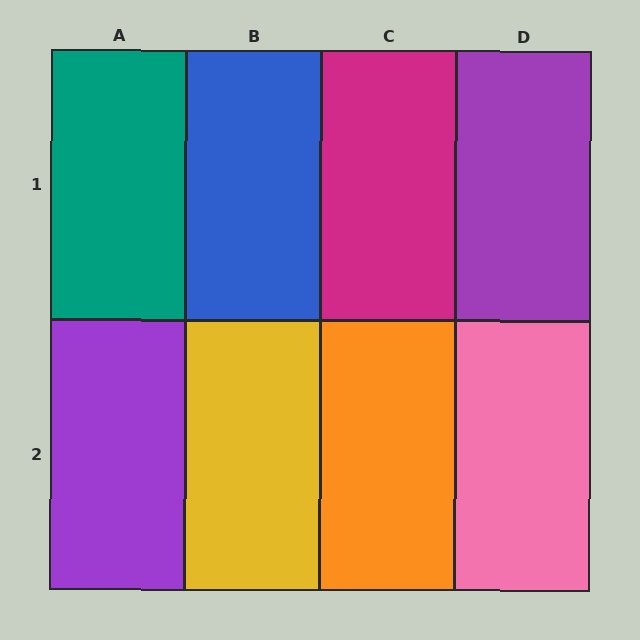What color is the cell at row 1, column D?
Purple.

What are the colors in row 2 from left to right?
Purple, yellow, orange, pink.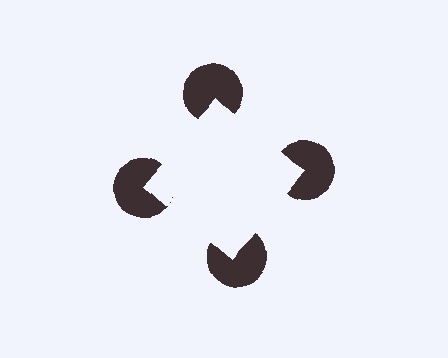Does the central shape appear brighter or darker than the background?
It typically appears slightly brighter than the background, even though no actual brightness change is drawn.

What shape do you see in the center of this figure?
An illusory square — its edges are inferred from the aligned wedge cuts in the pac-man discs, not physically drawn.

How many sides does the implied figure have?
4 sides.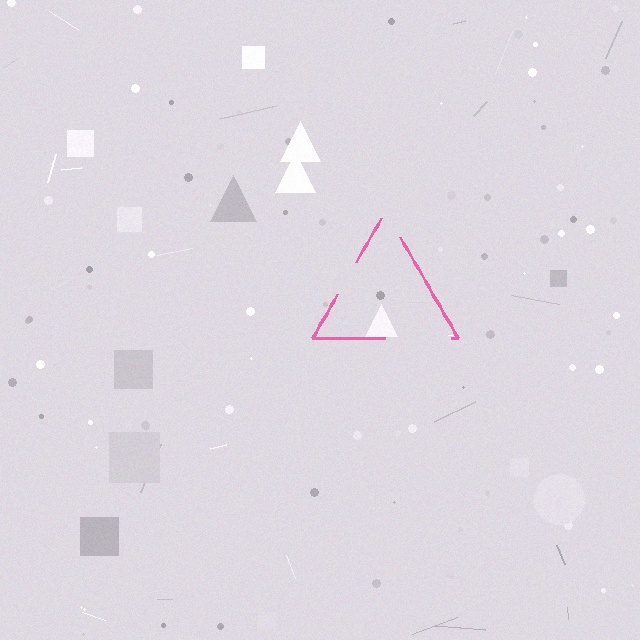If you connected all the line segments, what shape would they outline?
They would outline a triangle.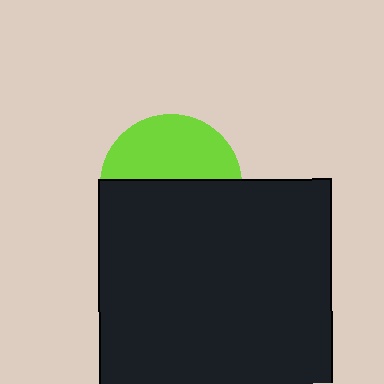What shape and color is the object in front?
The object in front is a black rectangle.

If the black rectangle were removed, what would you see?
You would see the complete lime circle.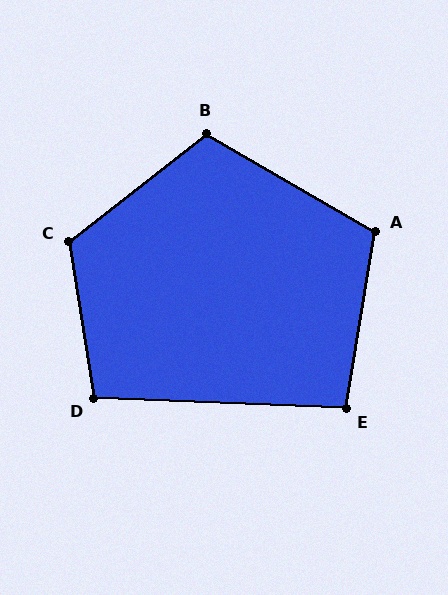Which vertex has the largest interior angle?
C, at approximately 119 degrees.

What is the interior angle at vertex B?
Approximately 112 degrees (obtuse).